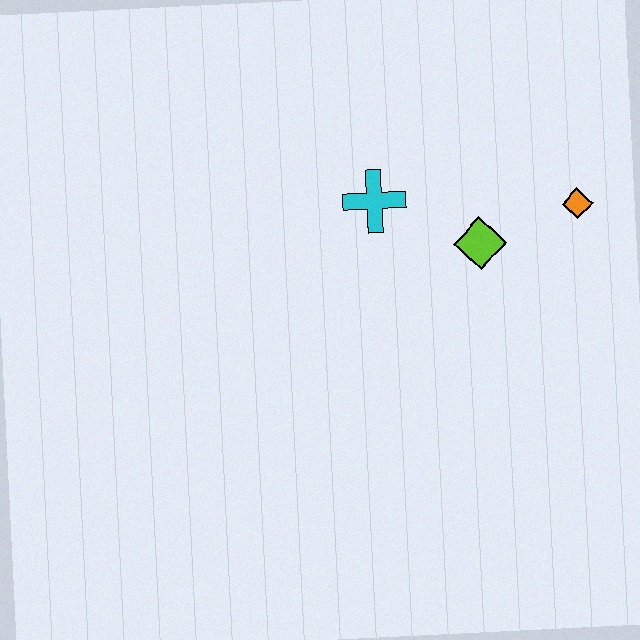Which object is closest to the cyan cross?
The lime diamond is closest to the cyan cross.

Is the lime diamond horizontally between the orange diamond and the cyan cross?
Yes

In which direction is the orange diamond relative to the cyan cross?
The orange diamond is to the right of the cyan cross.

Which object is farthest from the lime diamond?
The cyan cross is farthest from the lime diamond.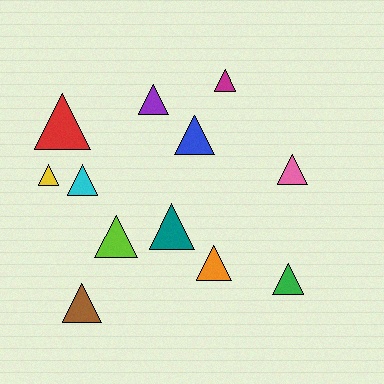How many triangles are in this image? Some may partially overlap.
There are 12 triangles.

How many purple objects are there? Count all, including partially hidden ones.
There is 1 purple object.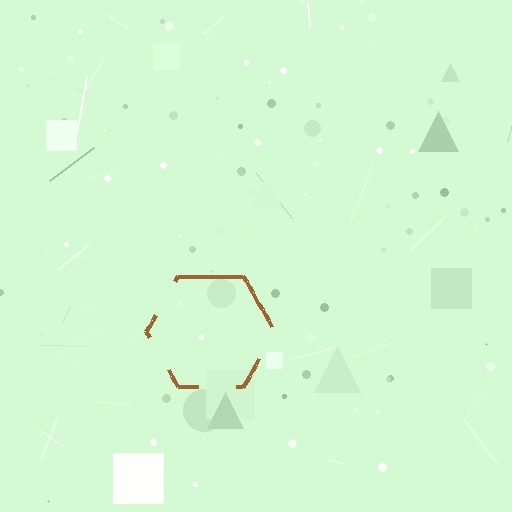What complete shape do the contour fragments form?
The contour fragments form a hexagon.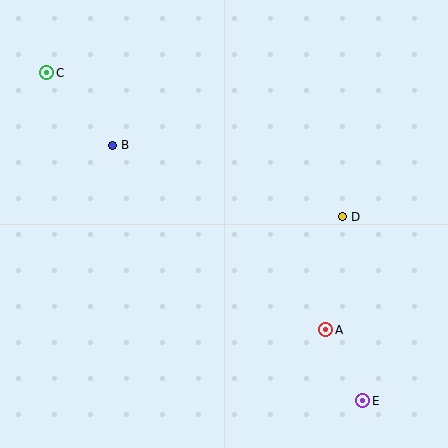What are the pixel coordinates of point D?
Point D is at (342, 217).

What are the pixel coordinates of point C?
Point C is at (47, 73).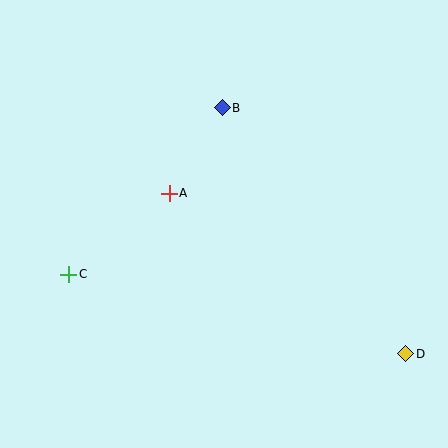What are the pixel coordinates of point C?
Point C is at (69, 274).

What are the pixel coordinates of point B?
Point B is at (222, 108).